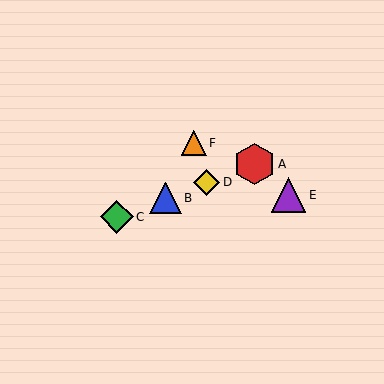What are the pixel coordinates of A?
Object A is at (254, 164).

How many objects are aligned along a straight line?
4 objects (A, B, C, D) are aligned along a straight line.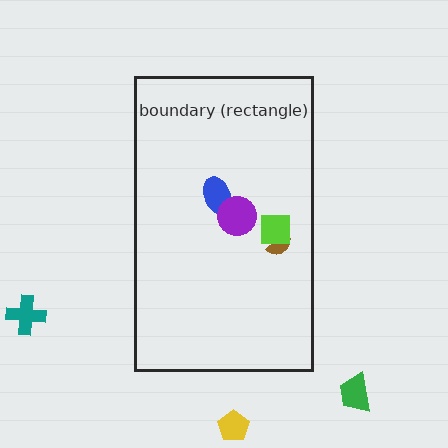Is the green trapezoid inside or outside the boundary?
Outside.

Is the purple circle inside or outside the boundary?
Inside.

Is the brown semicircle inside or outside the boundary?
Inside.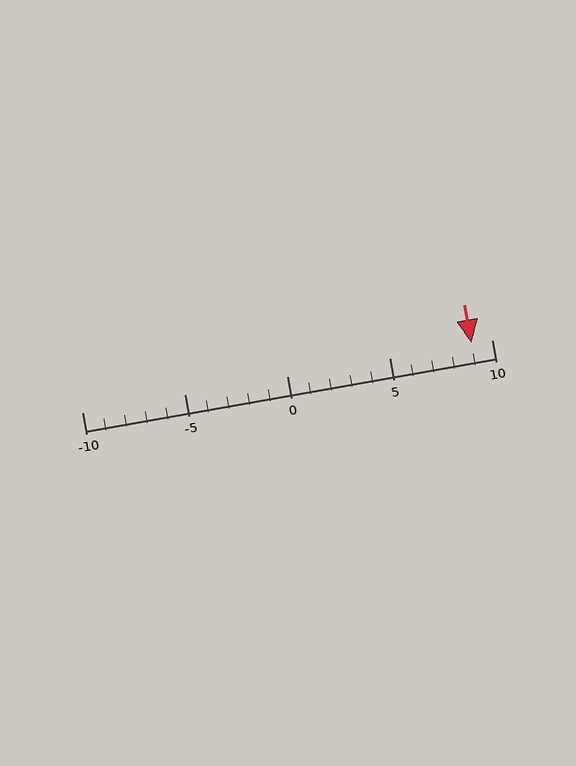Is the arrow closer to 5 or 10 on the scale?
The arrow is closer to 10.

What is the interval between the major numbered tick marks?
The major tick marks are spaced 5 units apart.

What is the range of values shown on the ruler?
The ruler shows values from -10 to 10.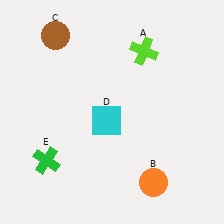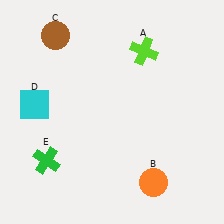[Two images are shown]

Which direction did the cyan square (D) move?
The cyan square (D) moved left.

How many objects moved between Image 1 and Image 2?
1 object moved between the two images.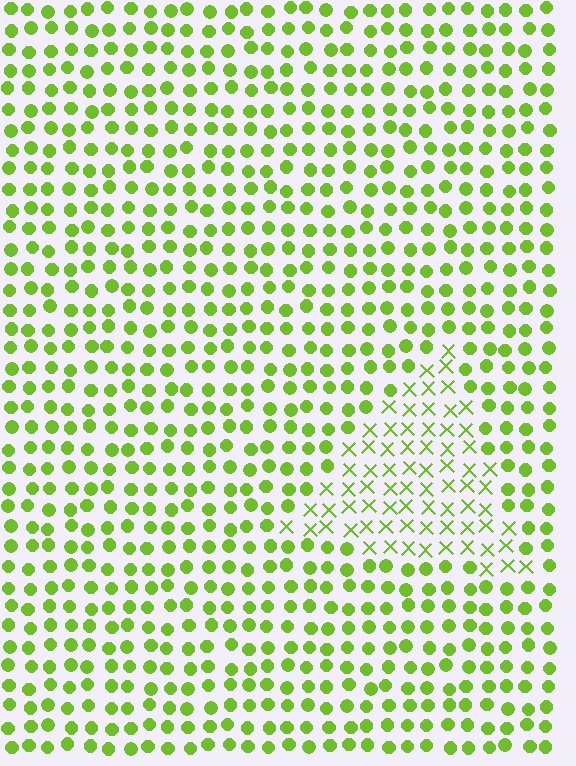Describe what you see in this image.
The image is filled with small lime elements arranged in a uniform grid. A triangle-shaped region contains X marks, while the surrounding area contains circles. The boundary is defined purely by the change in element shape.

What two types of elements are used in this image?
The image uses X marks inside the triangle region and circles outside it.